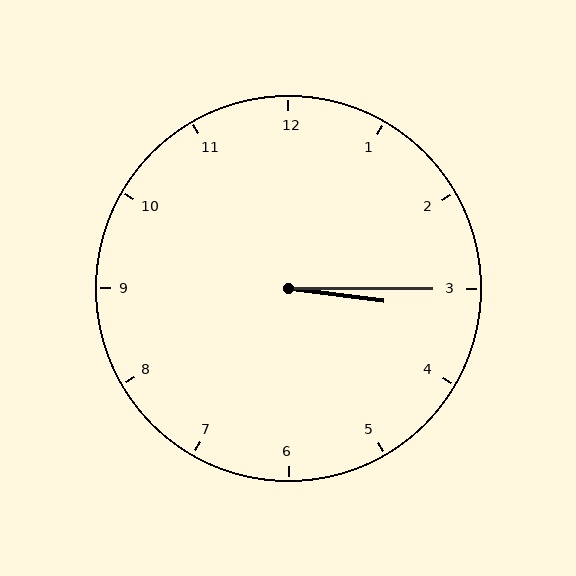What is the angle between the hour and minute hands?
Approximately 8 degrees.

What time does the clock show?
3:15.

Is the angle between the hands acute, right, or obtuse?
It is acute.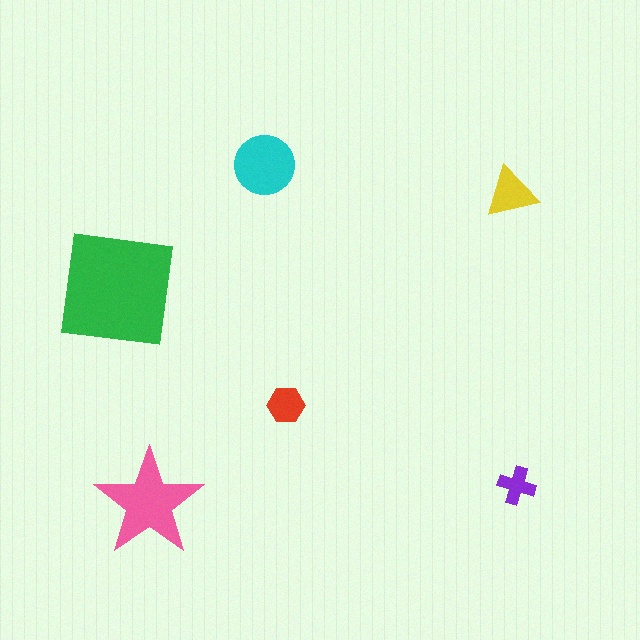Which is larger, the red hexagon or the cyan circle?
The cyan circle.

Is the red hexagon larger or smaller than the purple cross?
Larger.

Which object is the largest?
The green square.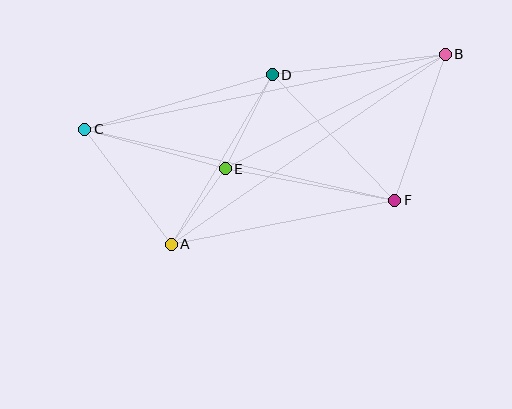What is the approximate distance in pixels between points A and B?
The distance between A and B is approximately 333 pixels.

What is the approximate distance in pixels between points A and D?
The distance between A and D is approximately 197 pixels.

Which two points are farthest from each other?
Points B and C are farthest from each other.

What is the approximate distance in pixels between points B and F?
The distance between B and F is approximately 154 pixels.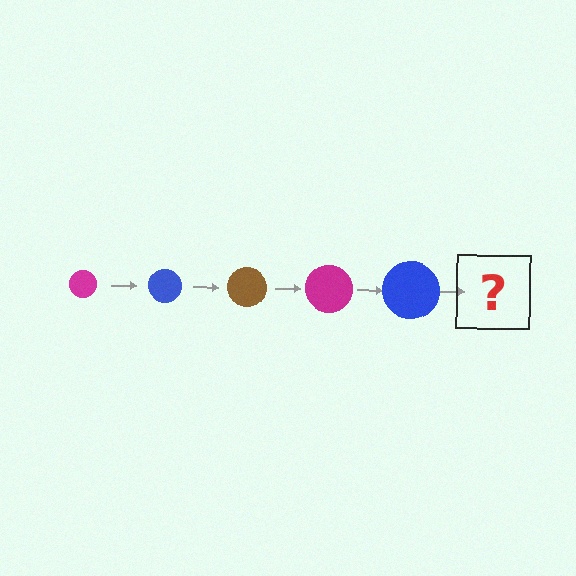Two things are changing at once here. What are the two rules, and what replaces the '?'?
The two rules are that the circle grows larger each step and the color cycles through magenta, blue, and brown. The '?' should be a brown circle, larger than the previous one.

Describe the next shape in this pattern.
It should be a brown circle, larger than the previous one.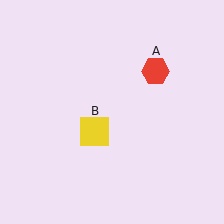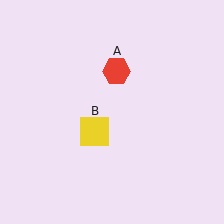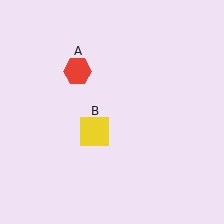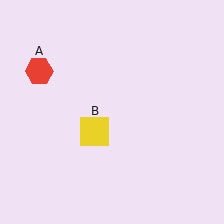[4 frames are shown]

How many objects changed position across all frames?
1 object changed position: red hexagon (object A).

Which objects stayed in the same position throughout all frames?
Yellow square (object B) remained stationary.